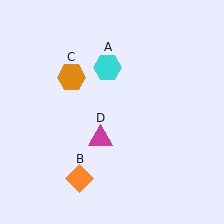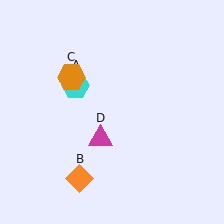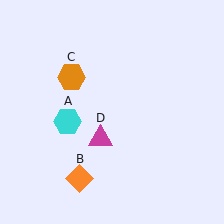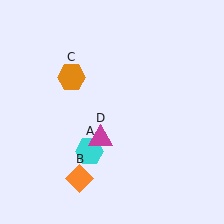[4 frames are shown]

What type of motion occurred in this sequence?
The cyan hexagon (object A) rotated counterclockwise around the center of the scene.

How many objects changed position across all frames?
1 object changed position: cyan hexagon (object A).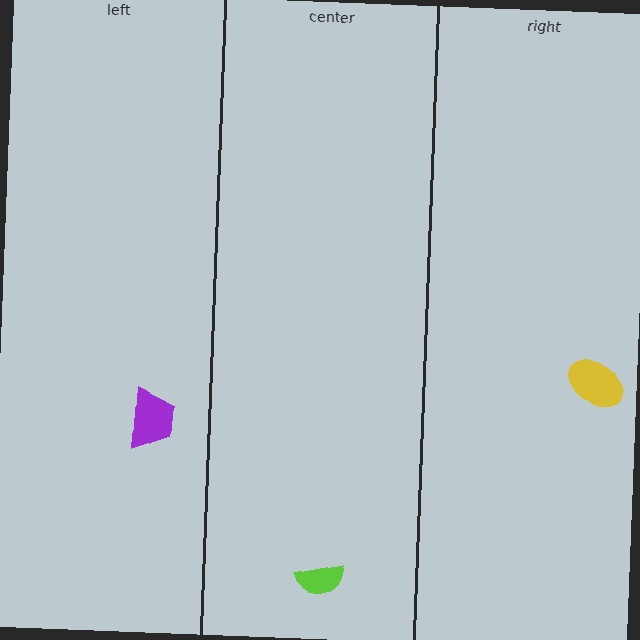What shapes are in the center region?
The lime semicircle.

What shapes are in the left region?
The purple trapezoid.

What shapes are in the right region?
The yellow ellipse.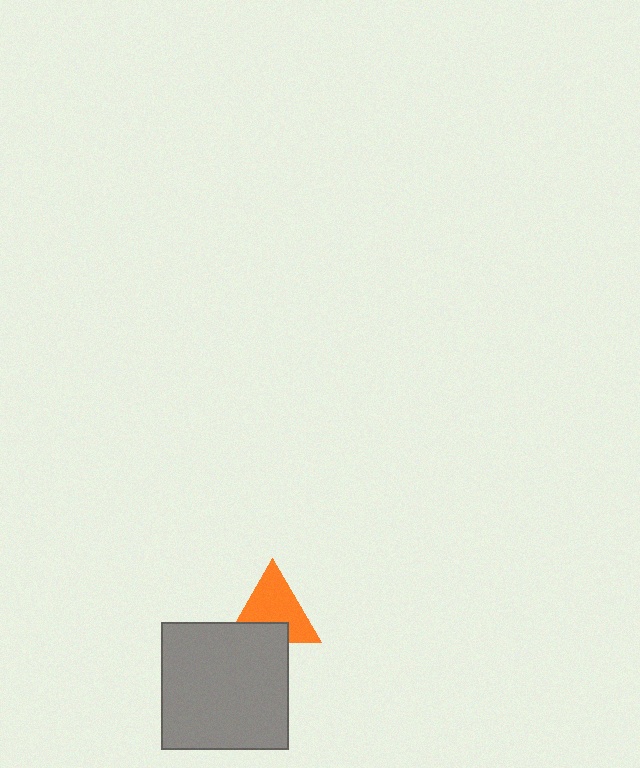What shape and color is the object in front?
The object in front is a gray square.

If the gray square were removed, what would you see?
You would see the complete orange triangle.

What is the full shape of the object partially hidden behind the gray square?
The partially hidden object is an orange triangle.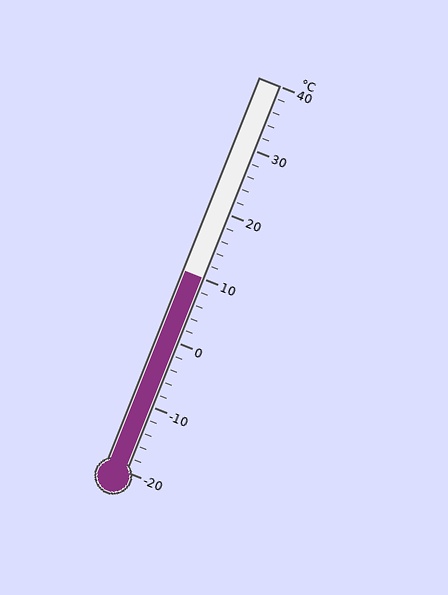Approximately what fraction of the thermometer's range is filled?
The thermometer is filled to approximately 50% of its range.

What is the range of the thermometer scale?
The thermometer scale ranges from -20°C to 40°C.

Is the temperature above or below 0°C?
The temperature is above 0°C.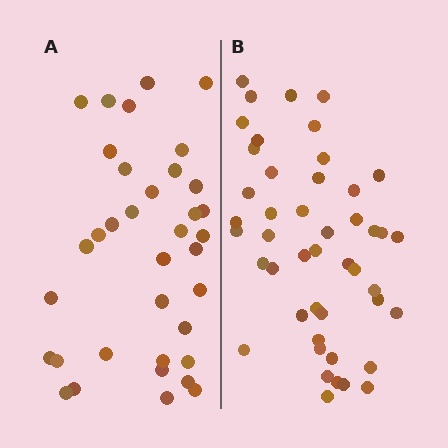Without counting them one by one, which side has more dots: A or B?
Region B (the right region) has more dots.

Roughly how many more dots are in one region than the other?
Region B has roughly 10 or so more dots than region A.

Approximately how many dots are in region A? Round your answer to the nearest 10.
About 40 dots. (The exact count is 36, which rounds to 40.)